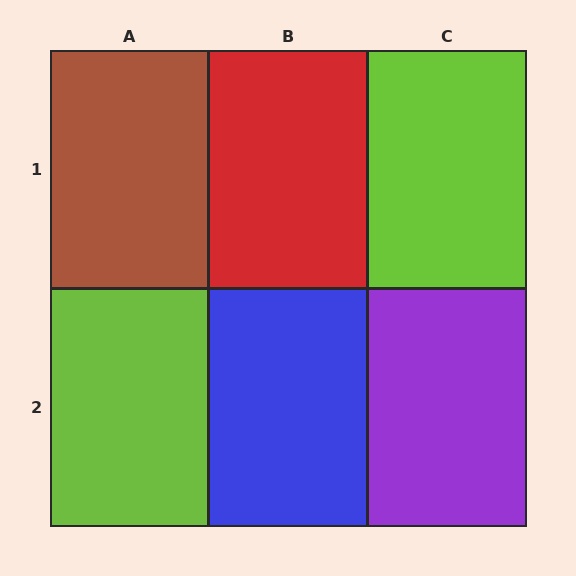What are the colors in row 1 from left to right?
Brown, red, lime.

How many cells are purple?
1 cell is purple.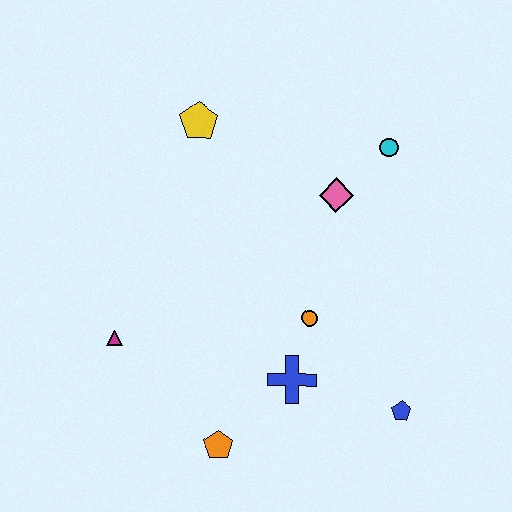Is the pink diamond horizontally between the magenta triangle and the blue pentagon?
Yes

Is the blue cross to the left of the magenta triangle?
No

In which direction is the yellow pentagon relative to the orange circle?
The yellow pentagon is above the orange circle.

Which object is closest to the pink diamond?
The cyan circle is closest to the pink diamond.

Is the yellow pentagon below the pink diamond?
No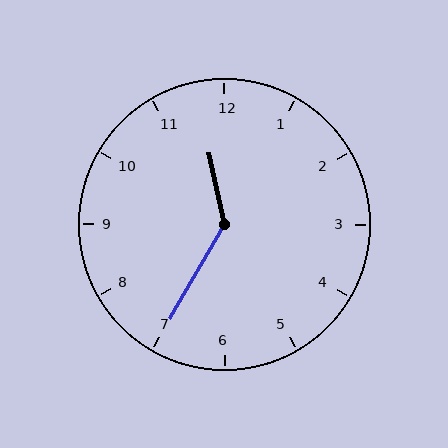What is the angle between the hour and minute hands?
Approximately 138 degrees.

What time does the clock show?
11:35.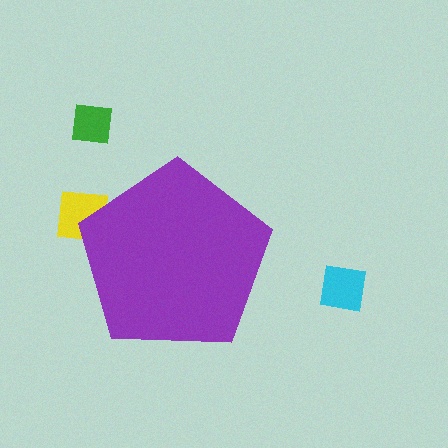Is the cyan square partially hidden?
No, the cyan square is fully visible.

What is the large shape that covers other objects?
A purple pentagon.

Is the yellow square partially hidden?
Yes, the yellow square is partially hidden behind the purple pentagon.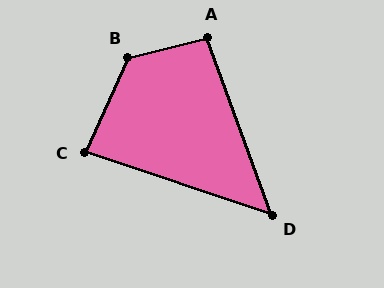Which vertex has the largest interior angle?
B, at approximately 129 degrees.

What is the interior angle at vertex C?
Approximately 84 degrees (acute).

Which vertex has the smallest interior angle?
D, at approximately 51 degrees.